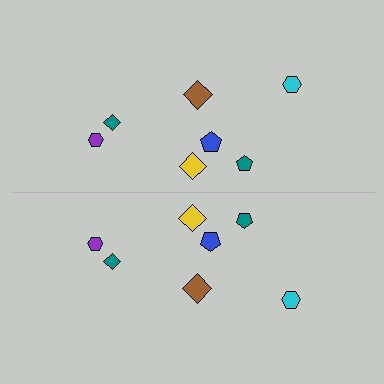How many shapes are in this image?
There are 14 shapes in this image.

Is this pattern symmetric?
Yes, this pattern has bilateral (reflection) symmetry.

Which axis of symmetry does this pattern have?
The pattern has a horizontal axis of symmetry running through the center of the image.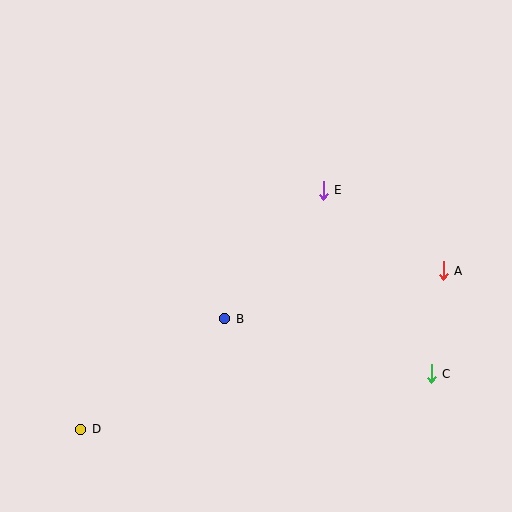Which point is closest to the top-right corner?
Point E is closest to the top-right corner.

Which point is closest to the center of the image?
Point B at (225, 319) is closest to the center.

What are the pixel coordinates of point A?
Point A is at (443, 271).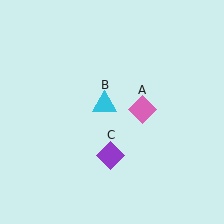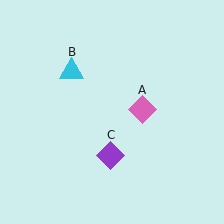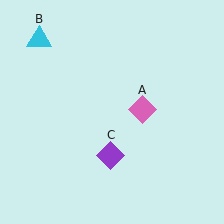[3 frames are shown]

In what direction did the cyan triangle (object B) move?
The cyan triangle (object B) moved up and to the left.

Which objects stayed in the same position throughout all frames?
Pink diamond (object A) and purple diamond (object C) remained stationary.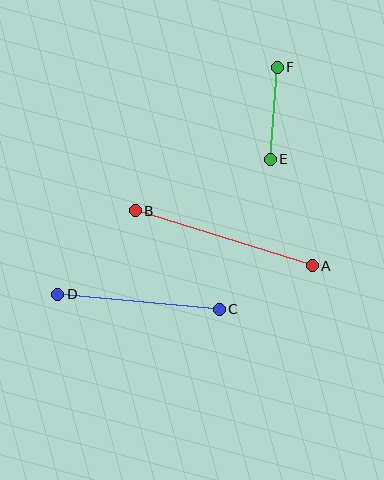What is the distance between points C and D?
The distance is approximately 162 pixels.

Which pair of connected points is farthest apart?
Points A and B are farthest apart.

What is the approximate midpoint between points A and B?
The midpoint is at approximately (224, 238) pixels.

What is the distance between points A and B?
The distance is approximately 186 pixels.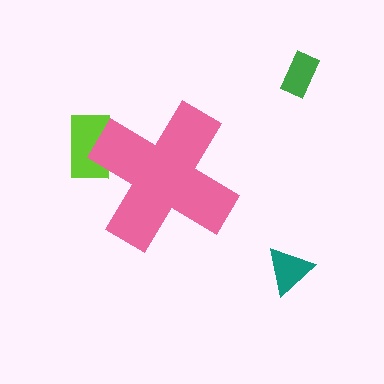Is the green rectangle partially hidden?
No, the green rectangle is fully visible.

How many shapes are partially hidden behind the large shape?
1 shape is partially hidden.